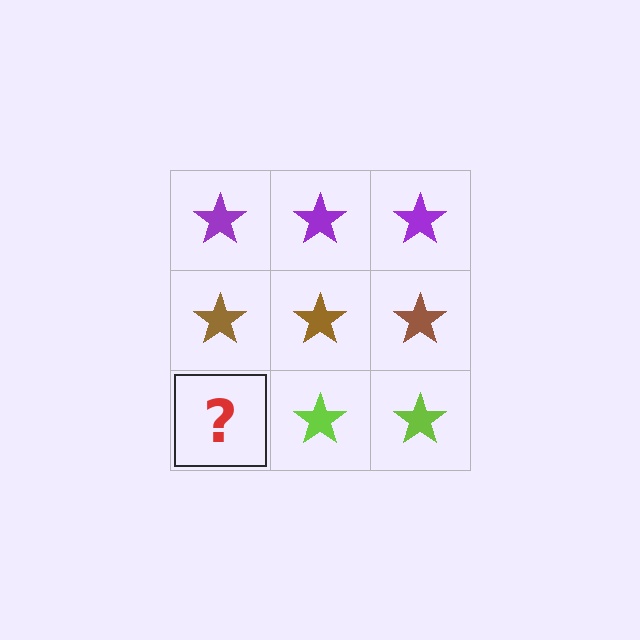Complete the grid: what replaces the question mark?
The question mark should be replaced with a lime star.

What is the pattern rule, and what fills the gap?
The rule is that each row has a consistent color. The gap should be filled with a lime star.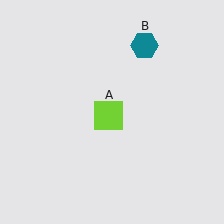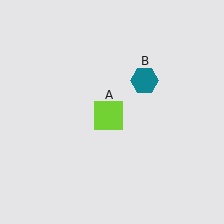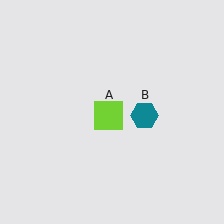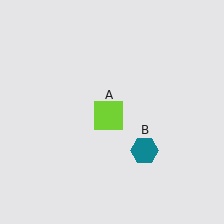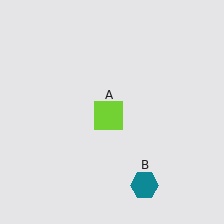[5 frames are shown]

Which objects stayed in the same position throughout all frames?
Lime square (object A) remained stationary.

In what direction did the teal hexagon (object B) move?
The teal hexagon (object B) moved down.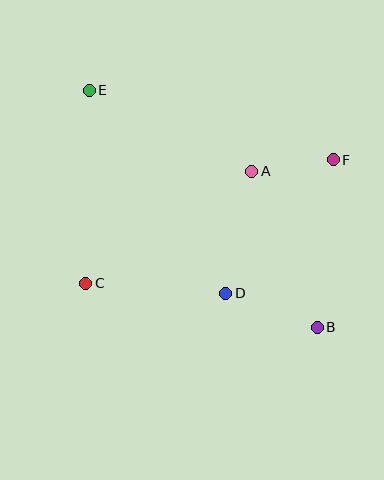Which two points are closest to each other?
Points A and F are closest to each other.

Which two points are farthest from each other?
Points B and E are farthest from each other.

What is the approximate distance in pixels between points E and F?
The distance between E and F is approximately 254 pixels.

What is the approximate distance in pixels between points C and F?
The distance between C and F is approximately 276 pixels.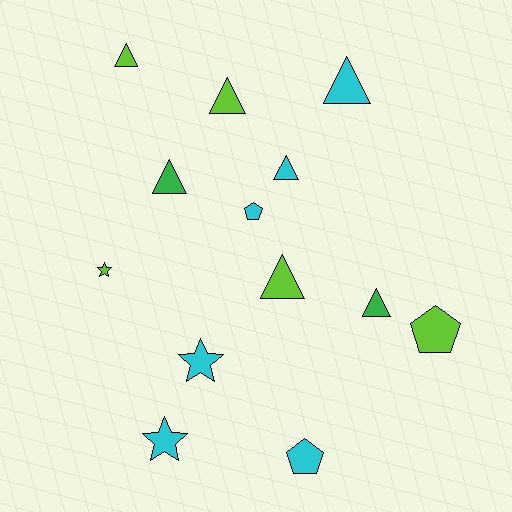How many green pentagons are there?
There are no green pentagons.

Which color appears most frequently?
Cyan, with 6 objects.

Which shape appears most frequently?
Triangle, with 7 objects.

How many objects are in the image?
There are 13 objects.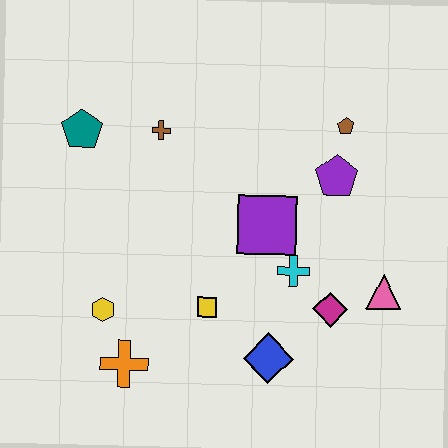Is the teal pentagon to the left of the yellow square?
Yes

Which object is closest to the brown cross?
The teal pentagon is closest to the brown cross.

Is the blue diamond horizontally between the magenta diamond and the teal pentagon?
Yes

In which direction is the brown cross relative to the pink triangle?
The brown cross is to the left of the pink triangle.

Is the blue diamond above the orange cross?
Yes